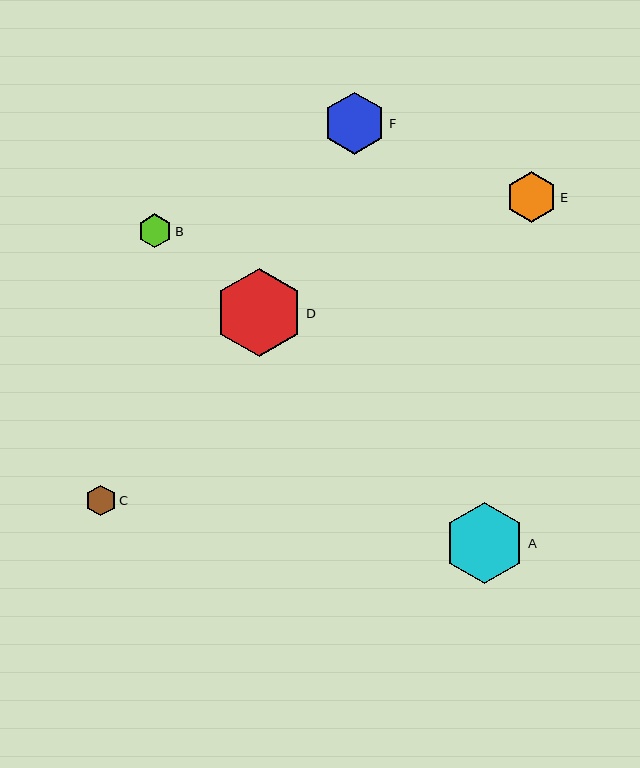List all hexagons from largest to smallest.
From largest to smallest: D, A, F, E, B, C.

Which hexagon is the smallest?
Hexagon C is the smallest with a size of approximately 30 pixels.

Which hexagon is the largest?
Hexagon D is the largest with a size of approximately 88 pixels.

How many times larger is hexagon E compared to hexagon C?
Hexagon E is approximately 1.7 times the size of hexagon C.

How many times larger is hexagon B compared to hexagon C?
Hexagon B is approximately 1.1 times the size of hexagon C.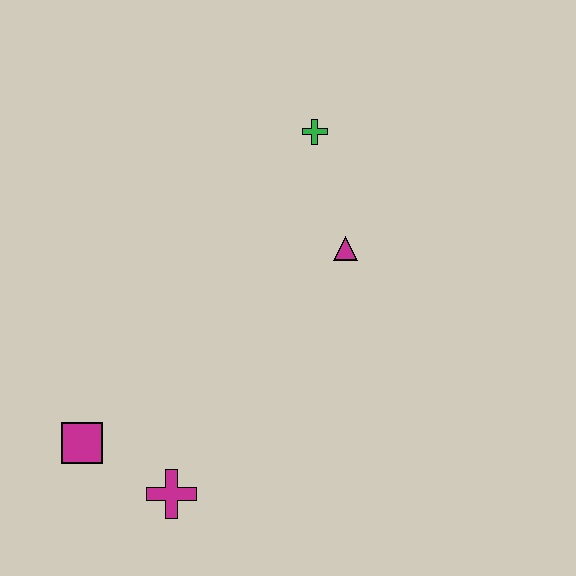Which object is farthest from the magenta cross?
The green cross is farthest from the magenta cross.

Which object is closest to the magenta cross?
The magenta square is closest to the magenta cross.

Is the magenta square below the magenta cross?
No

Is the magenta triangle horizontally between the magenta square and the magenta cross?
No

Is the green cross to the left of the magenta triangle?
Yes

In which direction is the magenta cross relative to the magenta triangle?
The magenta cross is below the magenta triangle.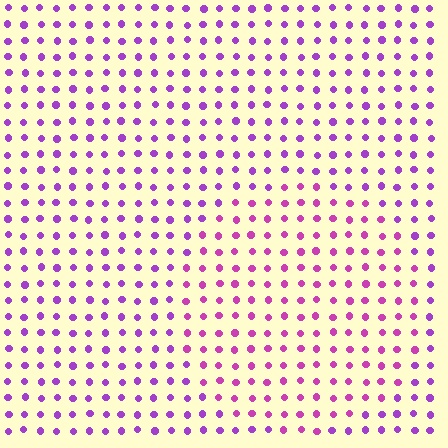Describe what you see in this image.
The image is filled with small purple elements in a uniform arrangement. A circle-shaped region is visible where the elements are tinted to a slightly different hue, forming a subtle color boundary.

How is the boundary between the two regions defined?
The boundary is defined purely by a slight shift in hue (about 27 degrees). Spacing, size, and orientation are identical on both sides.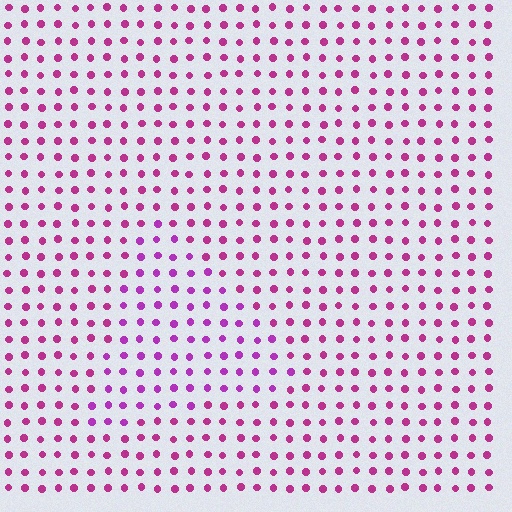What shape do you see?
I see a triangle.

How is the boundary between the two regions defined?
The boundary is defined purely by a slight shift in hue (about 23 degrees). Spacing, size, and orientation are identical on both sides.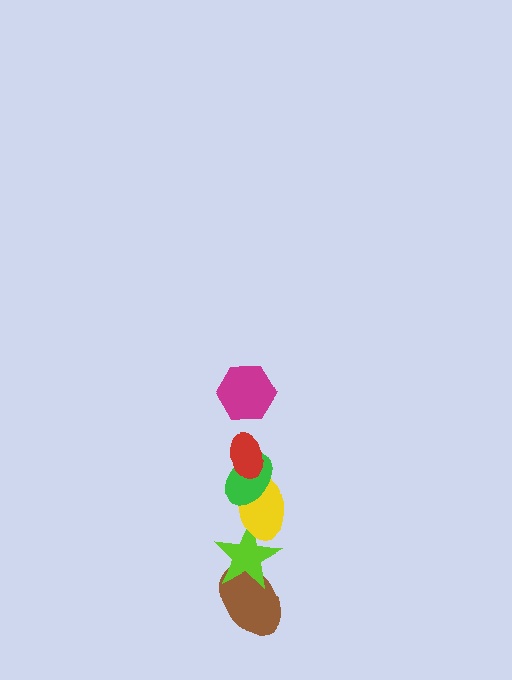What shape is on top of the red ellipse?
The magenta hexagon is on top of the red ellipse.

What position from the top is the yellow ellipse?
The yellow ellipse is 4th from the top.